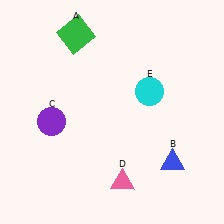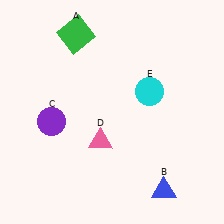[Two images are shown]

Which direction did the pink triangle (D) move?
The pink triangle (D) moved up.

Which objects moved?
The objects that moved are: the blue triangle (B), the pink triangle (D).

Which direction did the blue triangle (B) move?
The blue triangle (B) moved down.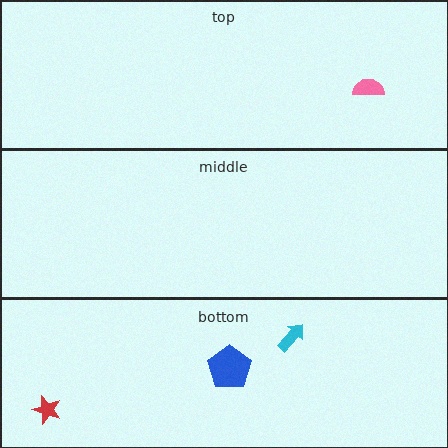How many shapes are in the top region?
1.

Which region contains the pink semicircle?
The top region.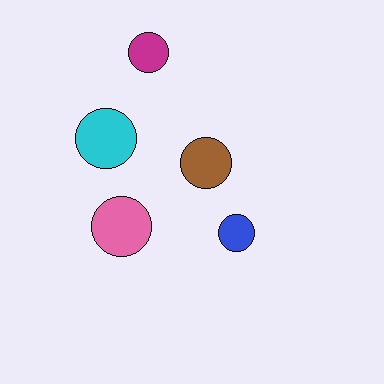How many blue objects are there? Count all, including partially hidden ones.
There is 1 blue object.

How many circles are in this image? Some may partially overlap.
There are 5 circles.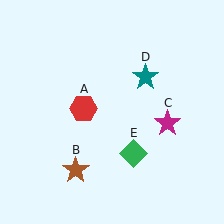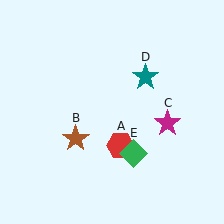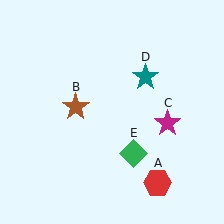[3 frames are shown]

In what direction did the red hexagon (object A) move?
The red hexagon (object A) moved down and to the right.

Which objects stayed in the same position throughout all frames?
Magenta star (object C) and teal star (object D) and green diamond (object E) remained stationary.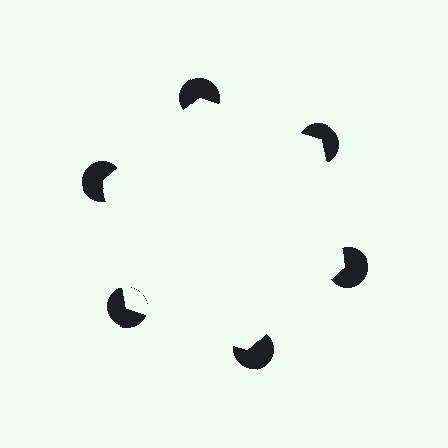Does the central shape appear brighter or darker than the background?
It typically appears slightly brighter than the background, even though no actual brightness change is drawn.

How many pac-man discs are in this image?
There are 6 — one at each vertex of the illusory hexagon.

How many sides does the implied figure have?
6 sides.